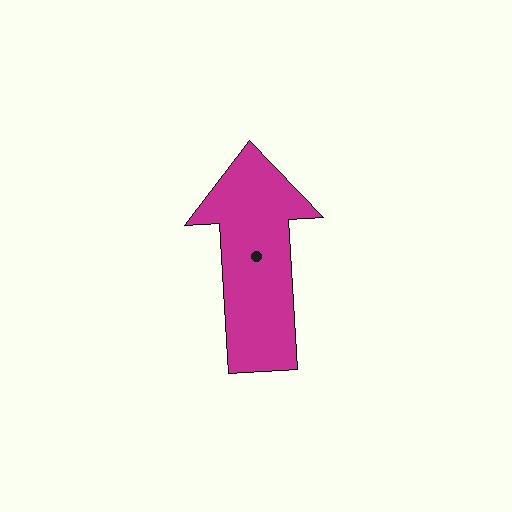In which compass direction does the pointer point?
North.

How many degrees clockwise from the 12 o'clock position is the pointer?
Approximately 357 degrees.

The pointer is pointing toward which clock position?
Roughly 12 o'clock.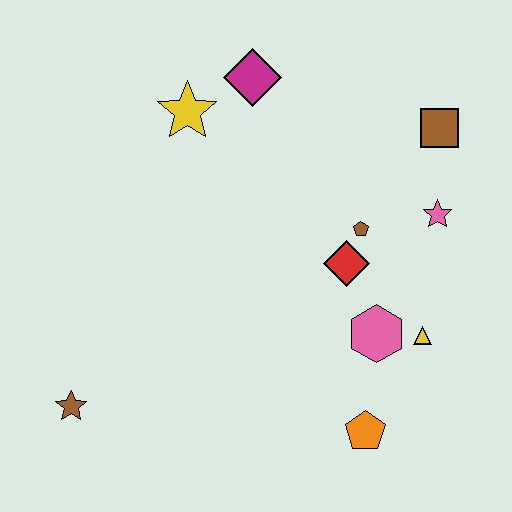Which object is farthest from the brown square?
The brown star is farthest from the brown square.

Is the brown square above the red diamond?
Yes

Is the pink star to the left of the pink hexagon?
No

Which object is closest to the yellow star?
The magenta diamond is closest to the yellow star.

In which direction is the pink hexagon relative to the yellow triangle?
The pink hexagon is to the left of the yellow triangle.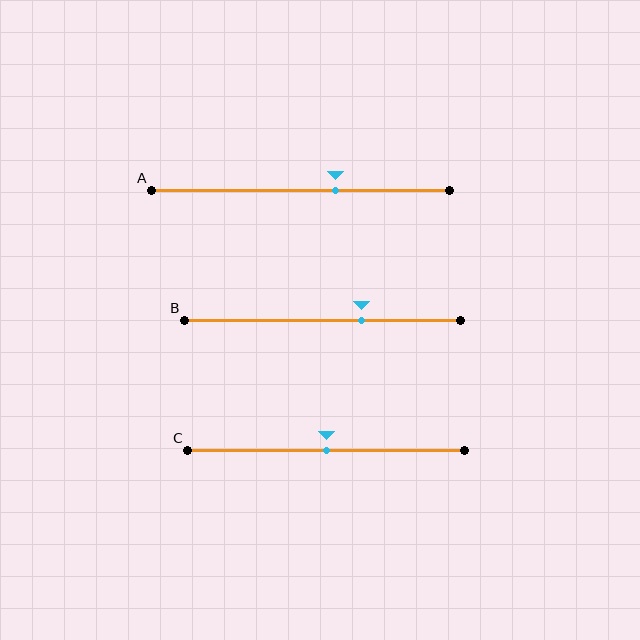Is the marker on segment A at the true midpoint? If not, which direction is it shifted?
No, the marker on segment A is shifted to the right by about 12% of the segment length.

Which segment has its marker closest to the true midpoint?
Segment C has its marker closest to the true midpoint.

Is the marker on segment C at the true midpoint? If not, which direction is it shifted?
Yes, the marker on segment C is at the true midpoint.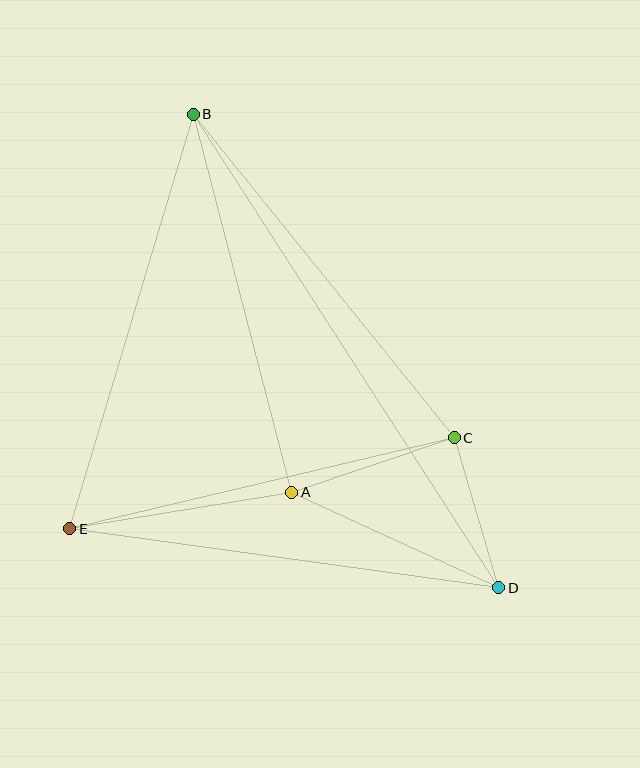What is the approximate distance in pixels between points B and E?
The distance between B and E is approximately 433 pixels.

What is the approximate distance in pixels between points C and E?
The distance between C and E is approximately 395 pixels.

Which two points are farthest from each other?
Points B and D are farthest from each other.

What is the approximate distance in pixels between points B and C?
The distance between B and C is approximately 416 pixels.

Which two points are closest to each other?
Points C and D are closest to each other.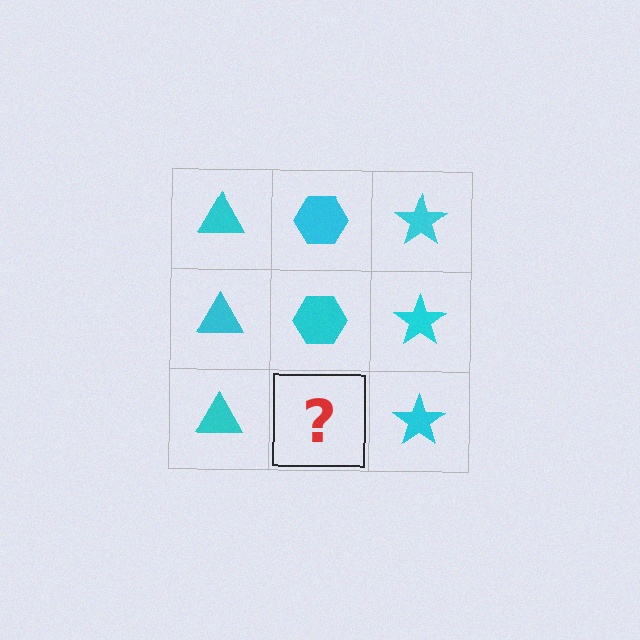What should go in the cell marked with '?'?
The missing cell should contain a cyan hexagon.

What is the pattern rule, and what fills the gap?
The rule is that each column has a consistent shape. The gap should be filled with a cyan hexagon.